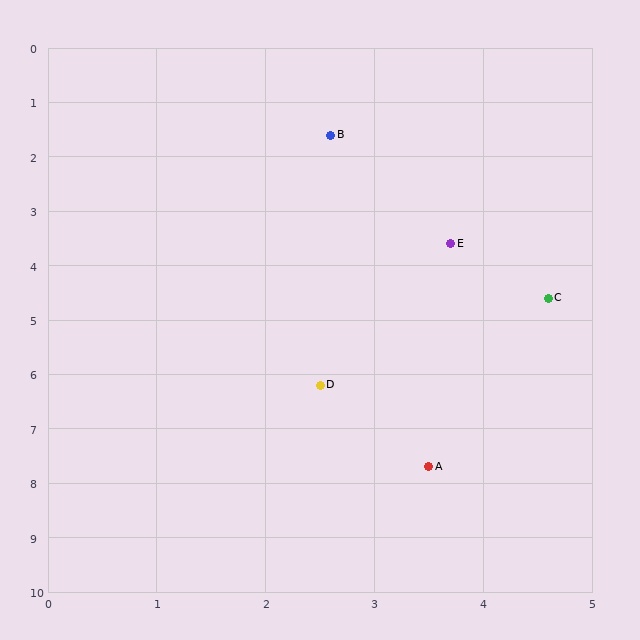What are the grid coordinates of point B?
Point B is at approximately (2.6, 1.6).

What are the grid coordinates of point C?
Point C is at approximately (4.6, 4.6).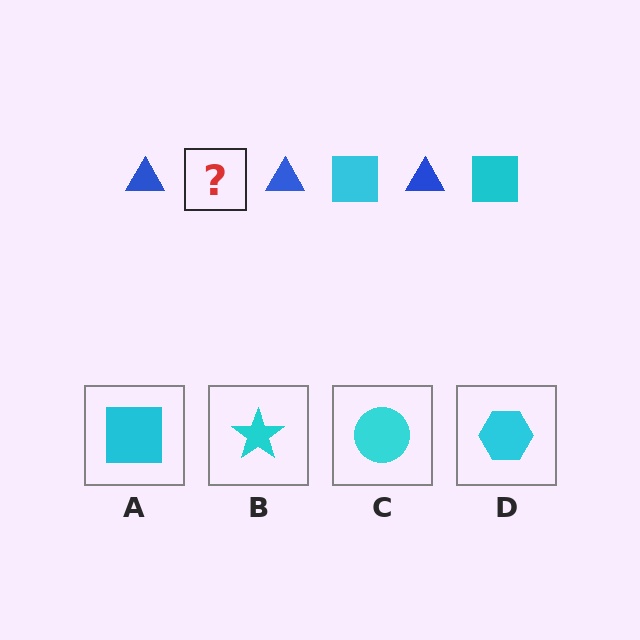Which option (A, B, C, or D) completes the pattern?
A.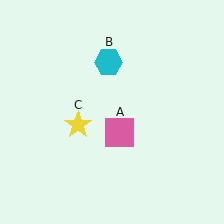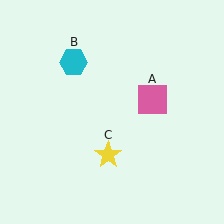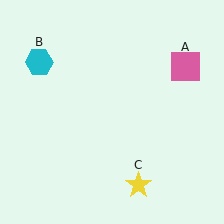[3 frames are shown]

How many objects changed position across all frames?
3 objects changed position: pink square (object A), cyan hexagon (object B), yellow star (object C).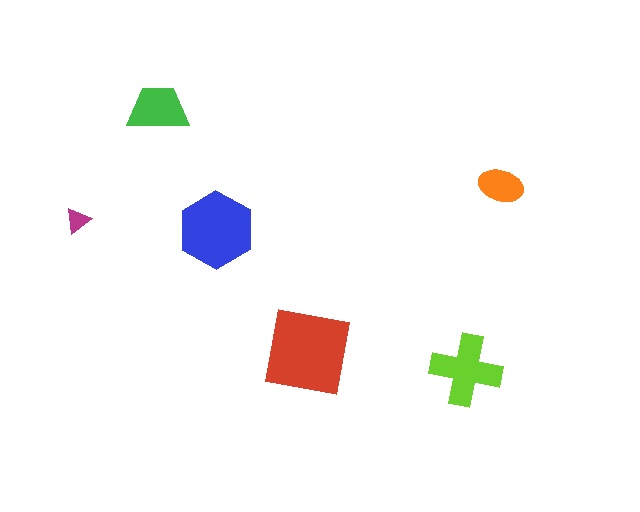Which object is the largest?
The red square.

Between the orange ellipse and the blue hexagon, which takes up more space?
The blue hexagon.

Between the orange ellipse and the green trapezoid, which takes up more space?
The green trapezoid.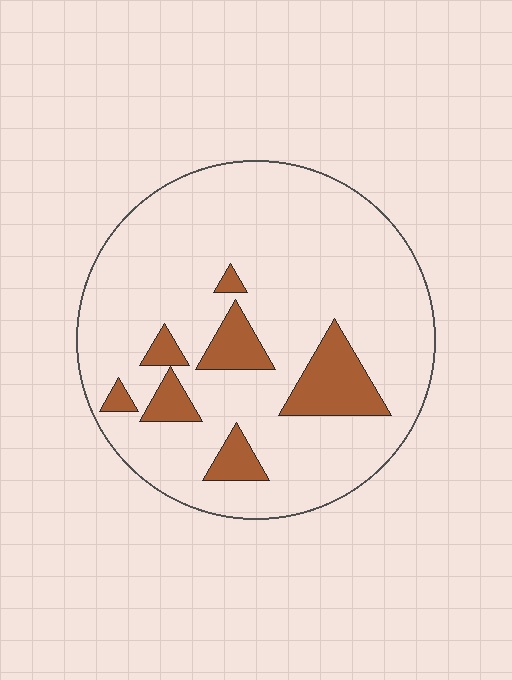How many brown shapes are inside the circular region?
7.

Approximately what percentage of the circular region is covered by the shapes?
Approximately 15%.